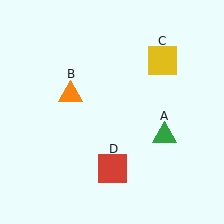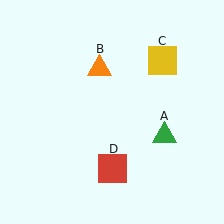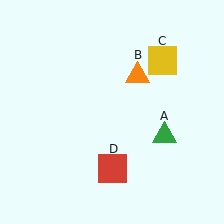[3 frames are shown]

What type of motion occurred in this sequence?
The orange triangle (object B) rotated clockwise around the center of the scene.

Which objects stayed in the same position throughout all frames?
Green triangle (object A) and yellow square (object C) and red square (object D) remained stationary.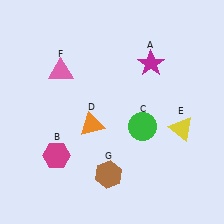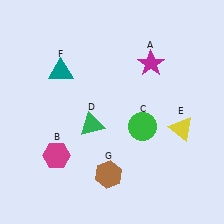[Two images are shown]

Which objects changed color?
D changed from orange to green. F changed from pink to teal.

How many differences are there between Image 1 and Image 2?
There are 2 differences between the two images.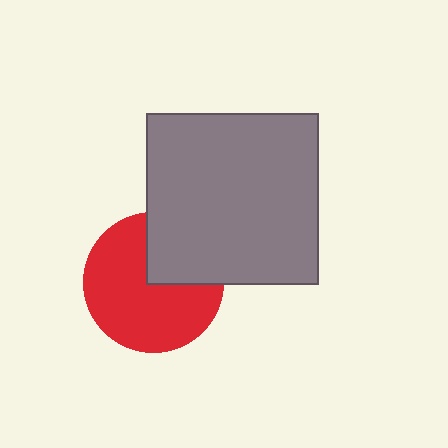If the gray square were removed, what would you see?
You would see the complete red circle.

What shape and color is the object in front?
The object in front is a gray square.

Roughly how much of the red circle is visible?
Most of it is visible (roughly 70%).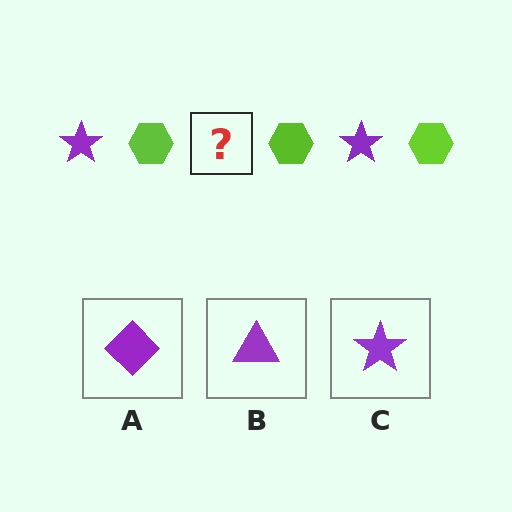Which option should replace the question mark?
Option C.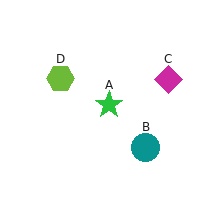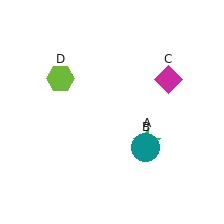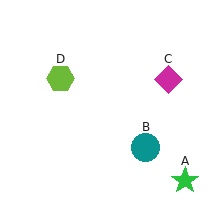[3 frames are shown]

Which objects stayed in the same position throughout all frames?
Teal circle (object B) and magenta diamond (object C) and lime hexagon (object D) remained stationary.